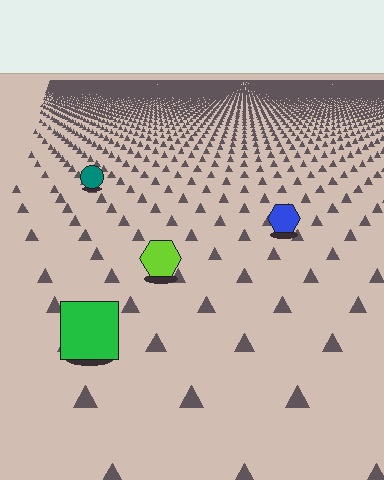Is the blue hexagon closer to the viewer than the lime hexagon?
No. The lime hexagon is closer — you can tell from the texture gradient: the ground texture is coarser near it.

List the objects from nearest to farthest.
From nearest to farthest: the green square, the lime hexagon, the blue hexagon, the teal circle.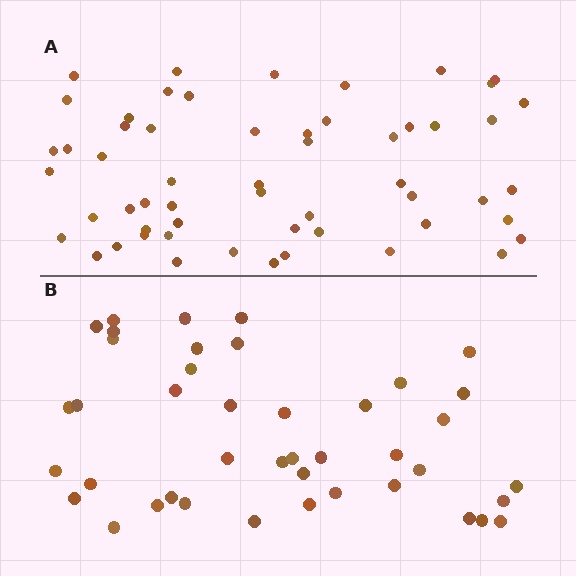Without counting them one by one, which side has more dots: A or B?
Region A (the top region) has more dots.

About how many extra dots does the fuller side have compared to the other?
Region A has approximately 15 more dots than region B.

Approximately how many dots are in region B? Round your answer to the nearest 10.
About 40 dots. (The exact count is 42, which rounds to 40.)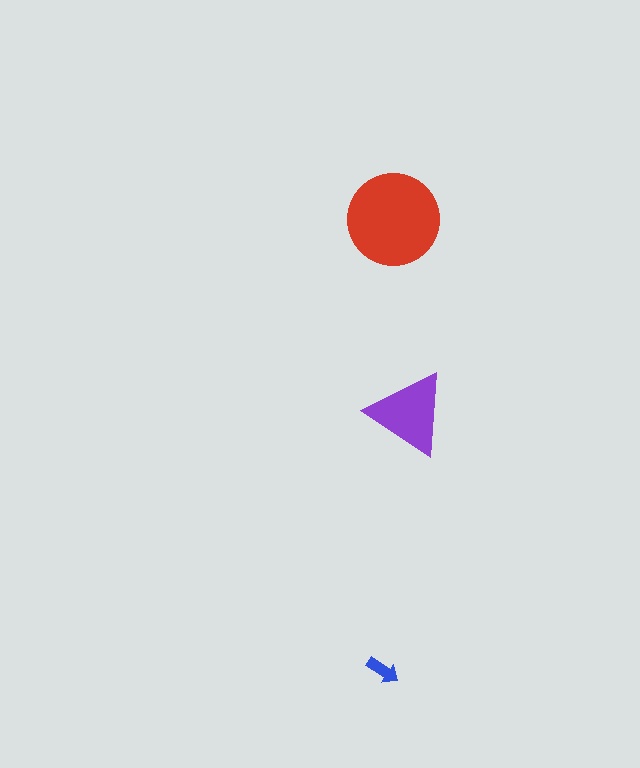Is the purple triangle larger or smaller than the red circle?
Smaller.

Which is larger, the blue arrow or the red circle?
The red circle.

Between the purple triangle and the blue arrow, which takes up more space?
The purple triangle.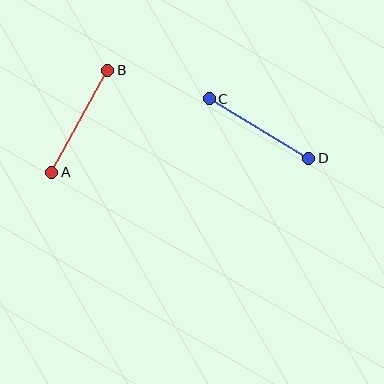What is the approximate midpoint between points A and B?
The midpoint is at approximately (80, 121) pixels.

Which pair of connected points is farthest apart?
Points A and B are farthest apart.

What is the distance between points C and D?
The distance is approximately 116 pixels.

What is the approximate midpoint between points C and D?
The midpoint is at approximately (259, 128) pixels.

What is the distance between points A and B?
The distance is approximately 116 pixels.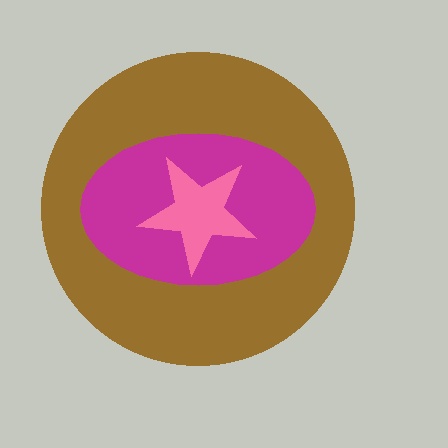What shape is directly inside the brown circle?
The magenta ellipse.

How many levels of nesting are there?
3.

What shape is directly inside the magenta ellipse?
The pink star.